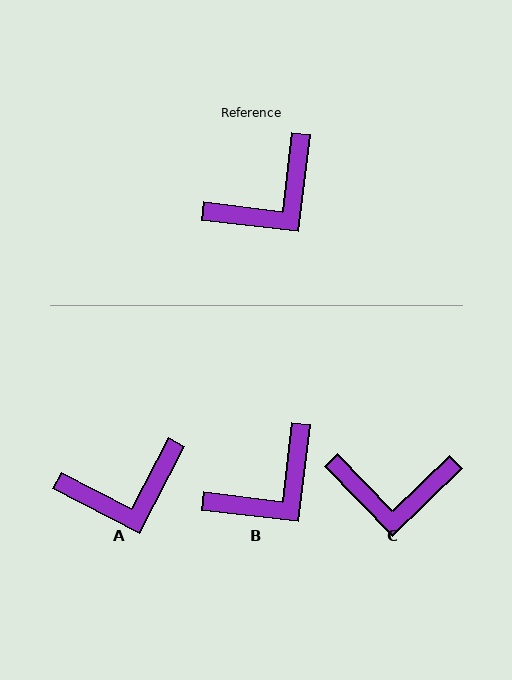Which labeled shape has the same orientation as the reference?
B.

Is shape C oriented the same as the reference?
No, it is off by about 39 degrees.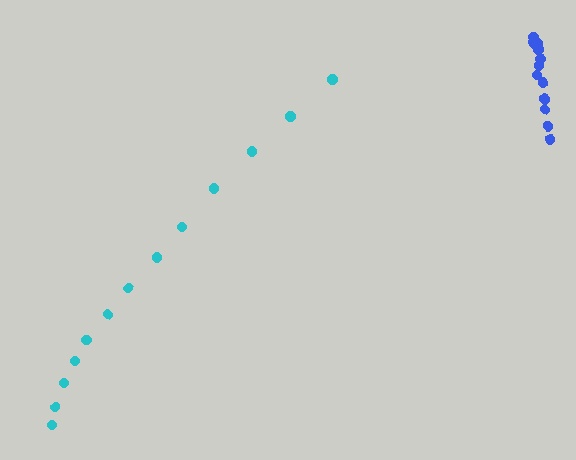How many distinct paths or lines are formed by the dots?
There are 2 distinct paths.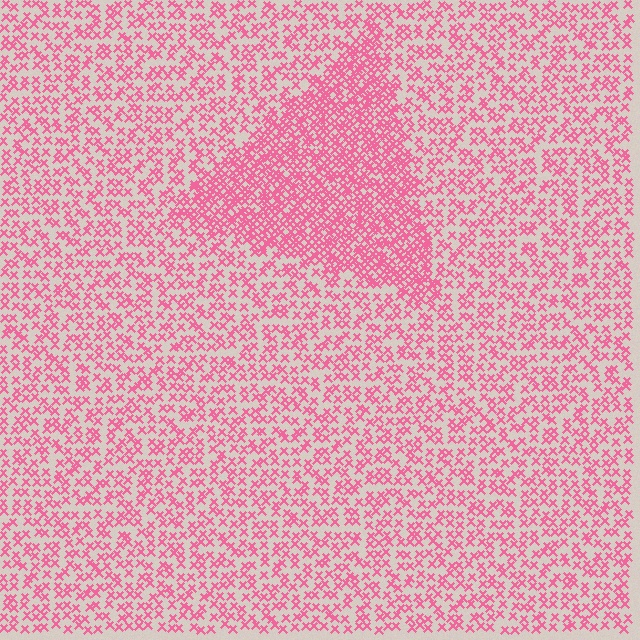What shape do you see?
I see a triangle.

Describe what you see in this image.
The image contains small pink elements arranged at two different densities. A triangle-shaped region is visible where the elements are more densely packed than the surrounding area.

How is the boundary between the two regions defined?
The boundary is defined by a change in element density (approximately 2.0x ratio). All elements are the same color, size, and shape.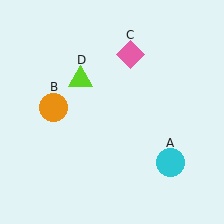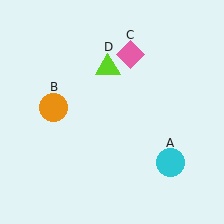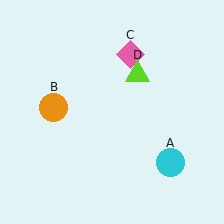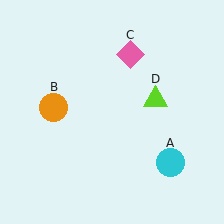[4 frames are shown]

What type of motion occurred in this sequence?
The lime triangle (object D) rotated clockwise around the center of the scene.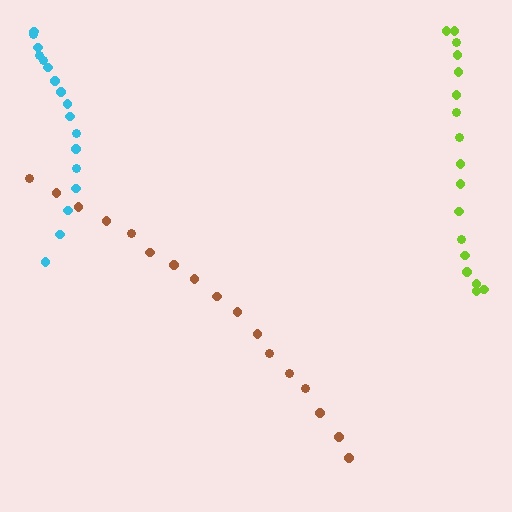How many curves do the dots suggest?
There are 3 distinct paths.